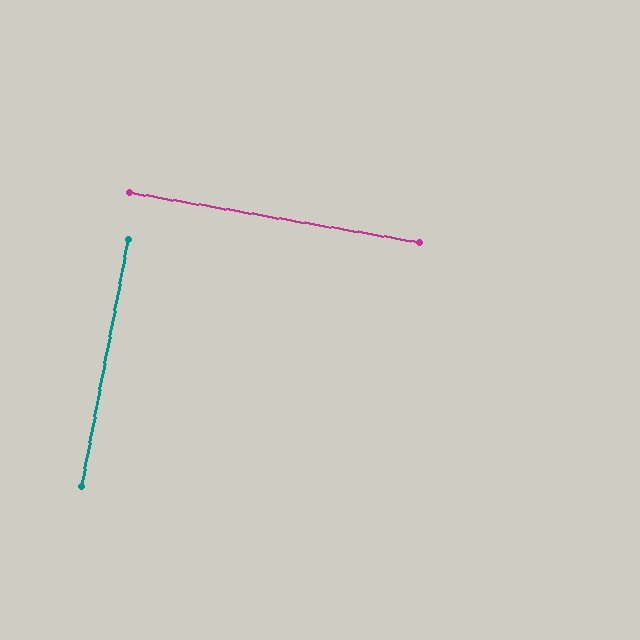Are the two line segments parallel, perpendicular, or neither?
Perpendicular — they meet at approximately 89°.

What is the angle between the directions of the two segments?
Approximately 89 degrees.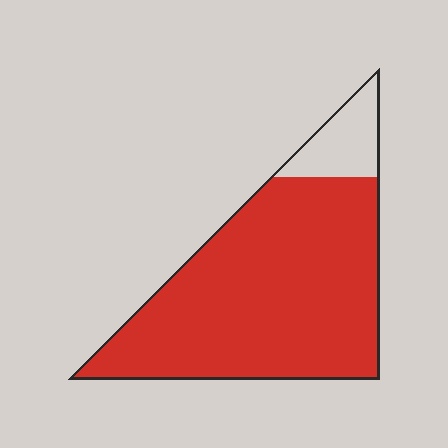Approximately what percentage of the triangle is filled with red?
Approximately 90%.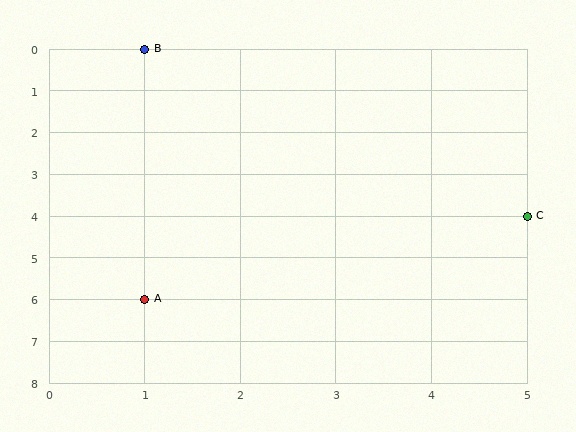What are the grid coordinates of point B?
Point B is at grid coordinates (1, 0).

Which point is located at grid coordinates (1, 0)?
Point B is at (1, 0).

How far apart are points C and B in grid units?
Points C and B are 4 columns and 4 rows apart (about 5.7 grid units diagonally).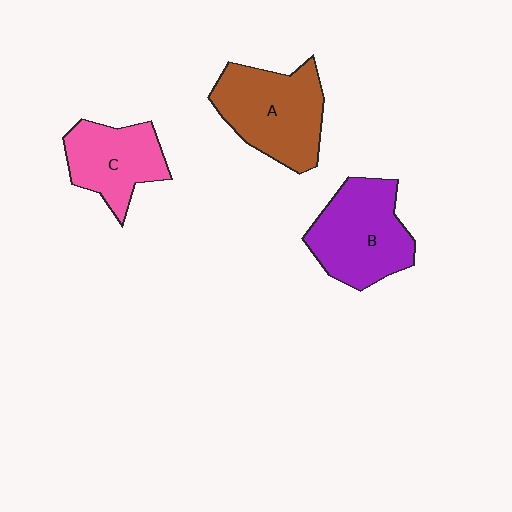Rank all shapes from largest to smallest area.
From largest to smallest: A (brown), B (purple), C (pink).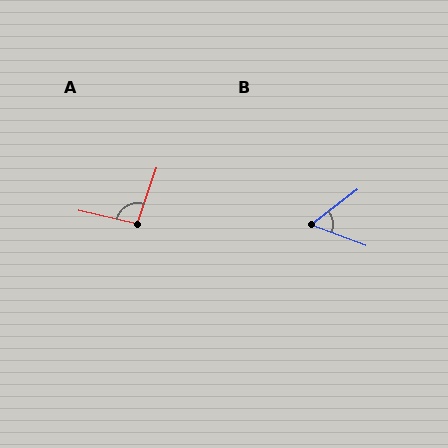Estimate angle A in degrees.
Approximately 97 degrees.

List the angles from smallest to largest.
B (58°), A (97°).